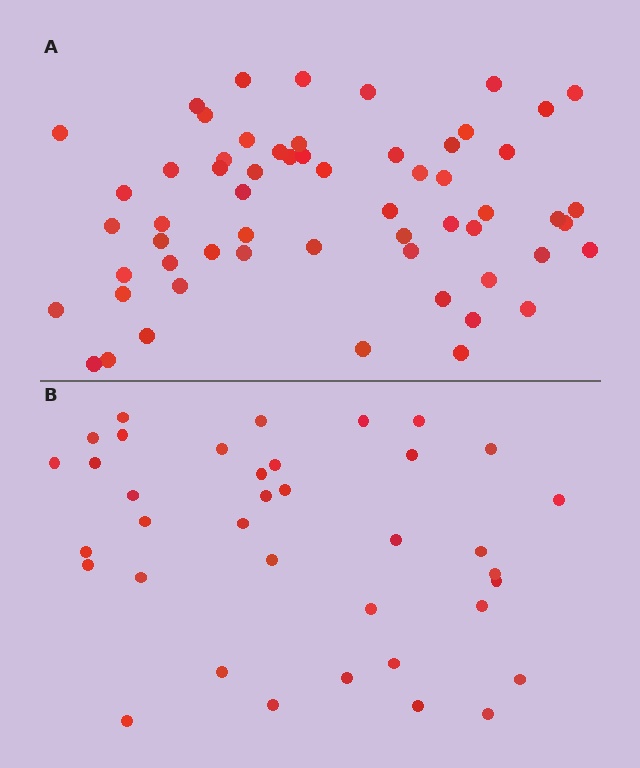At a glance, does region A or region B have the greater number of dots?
Region A (the top region) has more dots.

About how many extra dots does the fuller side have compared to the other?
Region A has approximately 20 more dots than region B.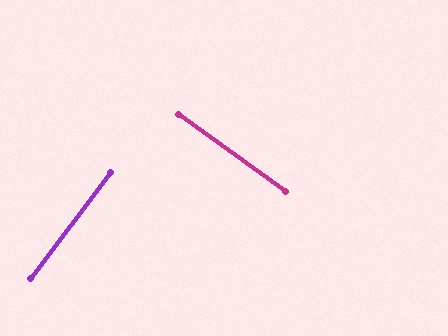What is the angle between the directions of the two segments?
Approximately 89 degrees.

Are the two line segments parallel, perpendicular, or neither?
Perpendicular — they meet at approximately 89°.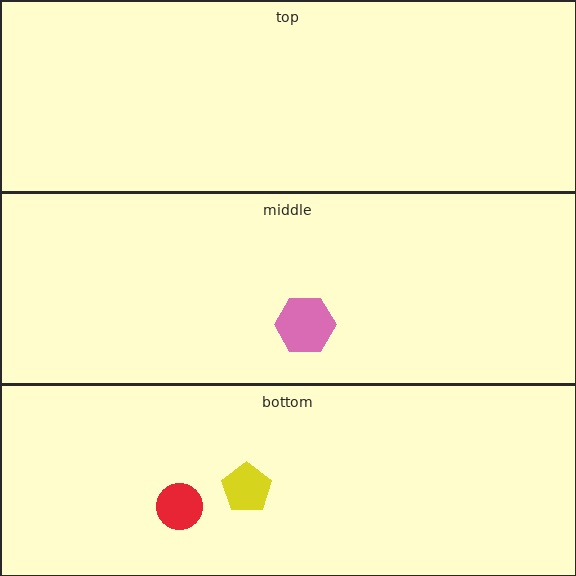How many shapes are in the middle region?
1.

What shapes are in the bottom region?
The yellow pentagon, the red circle.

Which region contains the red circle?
The bottom region.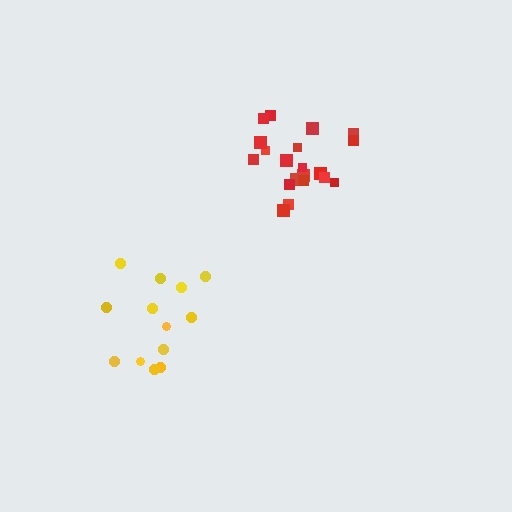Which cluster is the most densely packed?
Red.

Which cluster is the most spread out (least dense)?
Yellow.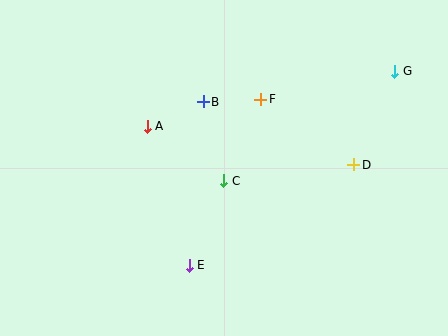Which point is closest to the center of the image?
Point C at (224, 181) is closest to the center.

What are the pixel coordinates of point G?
Point G is at (395, 71).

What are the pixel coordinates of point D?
Point D is at (354, 165).